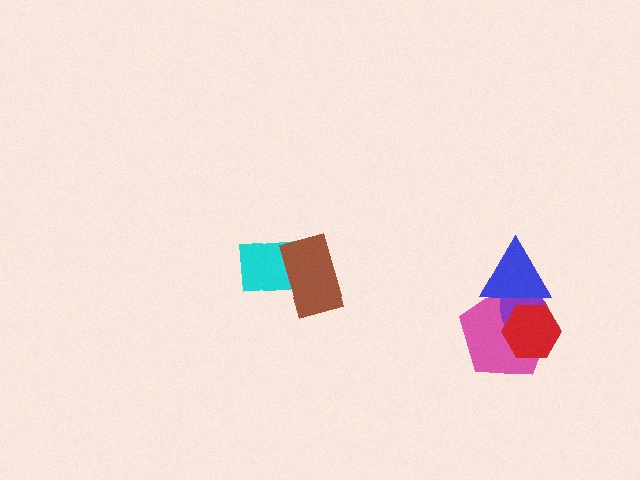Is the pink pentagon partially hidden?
Yes, it is partially covered by another shape.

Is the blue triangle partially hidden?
No, no other shape covers it.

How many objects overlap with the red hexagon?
3 objects overlap with the red hexagon.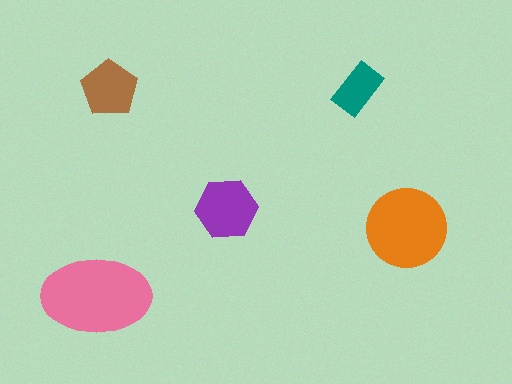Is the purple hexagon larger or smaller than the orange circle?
Smaller.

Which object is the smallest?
The teal rectangle.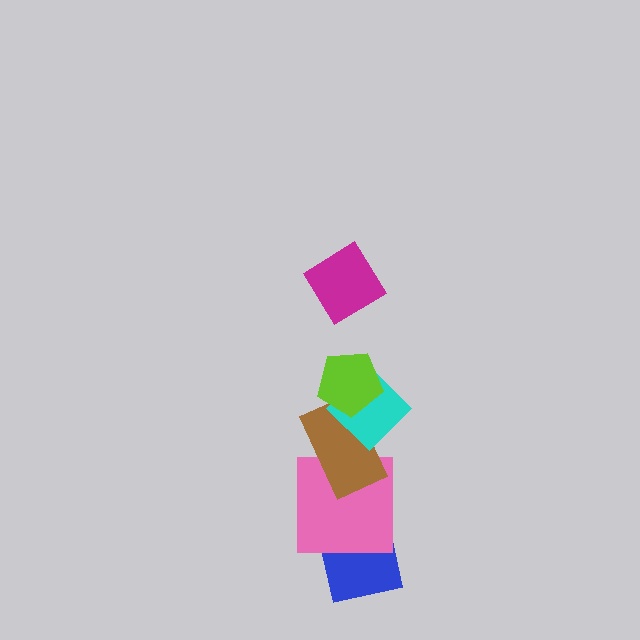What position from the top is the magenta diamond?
The magenta diamond is 1st from the top.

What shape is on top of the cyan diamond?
The lime pentagon is on top of the cyan diamond.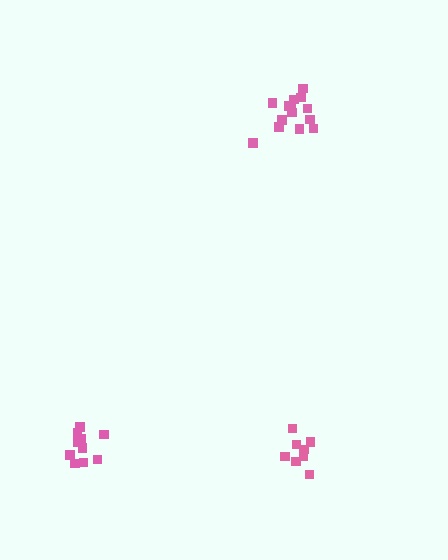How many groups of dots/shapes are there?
There are 3 groups.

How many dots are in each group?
Group 1: 10 dots, Group 2: 14 dots, Group 3: 8 dots (32 total).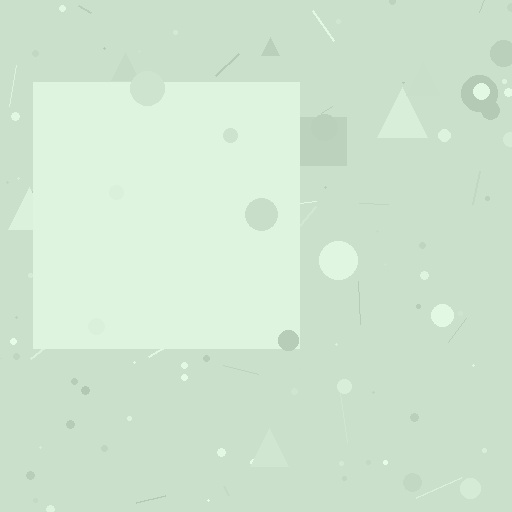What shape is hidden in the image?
A square is hidden in the image.